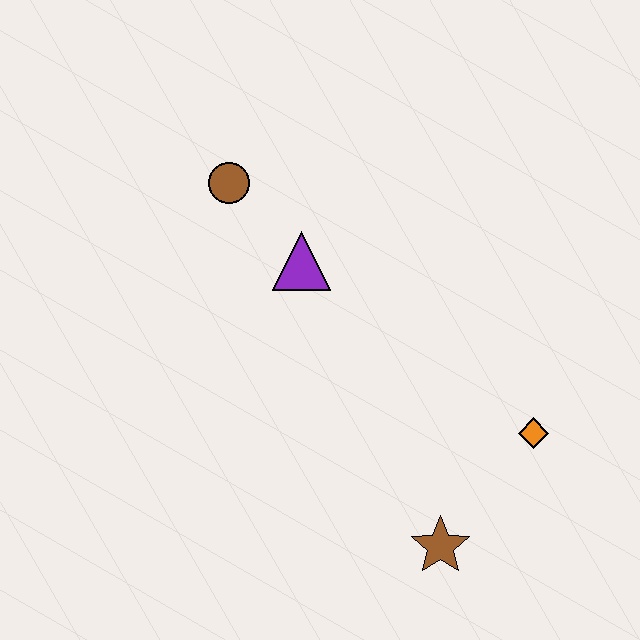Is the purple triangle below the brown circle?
Yes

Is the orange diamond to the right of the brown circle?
Yes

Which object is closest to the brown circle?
The purple triangle is closest to the brown circle.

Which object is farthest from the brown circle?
The brown star is farthest from the brown circle.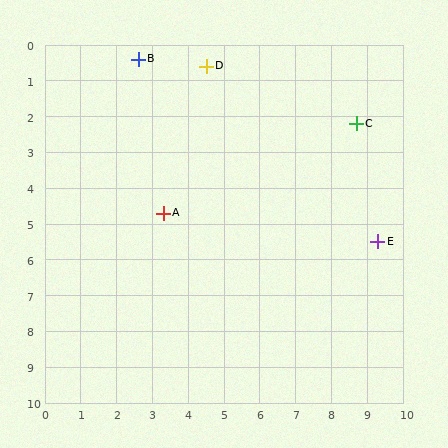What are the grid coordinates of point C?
Point C is at approximately (8.7, 2.2).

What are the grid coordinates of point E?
Point E is at approximately (9.3, 5.5).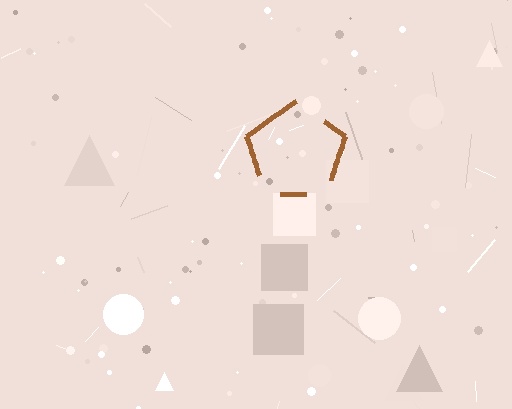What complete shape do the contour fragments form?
The contour fragments form a pentagon.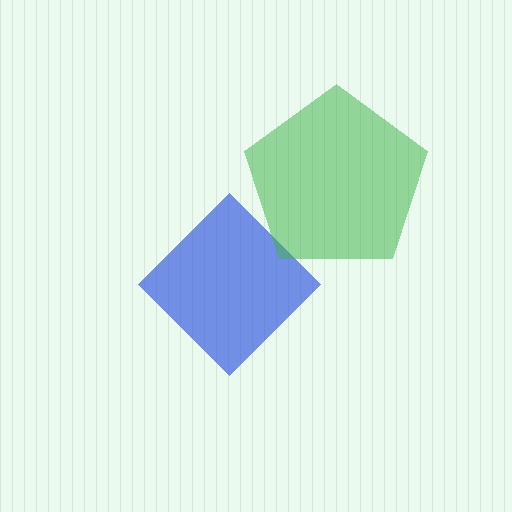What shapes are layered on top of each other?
The layered shapes are: a blue diamond, a green pentagon.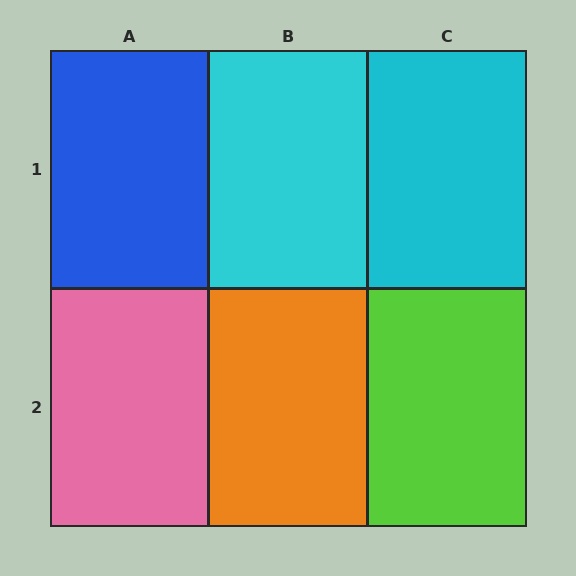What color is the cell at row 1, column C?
Cyan.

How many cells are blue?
1 cell is blue.